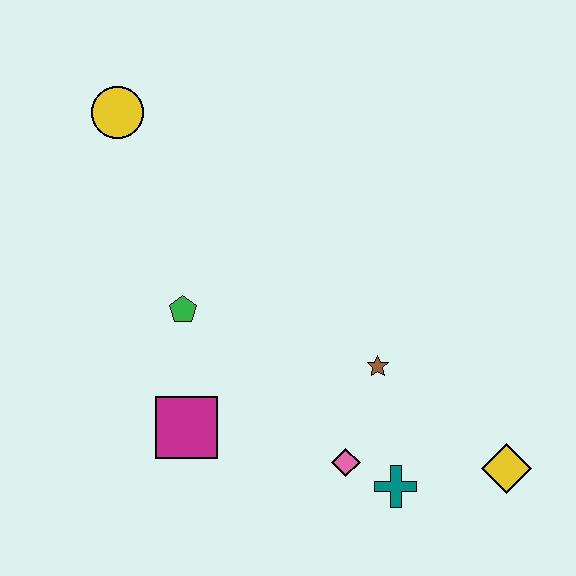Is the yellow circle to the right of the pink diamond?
No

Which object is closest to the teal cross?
The pink diamond is closest to the teal cross.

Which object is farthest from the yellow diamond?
The yellow circle is farthest from the yellow diamond.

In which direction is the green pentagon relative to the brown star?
The green pentagon is to the left of the brown star.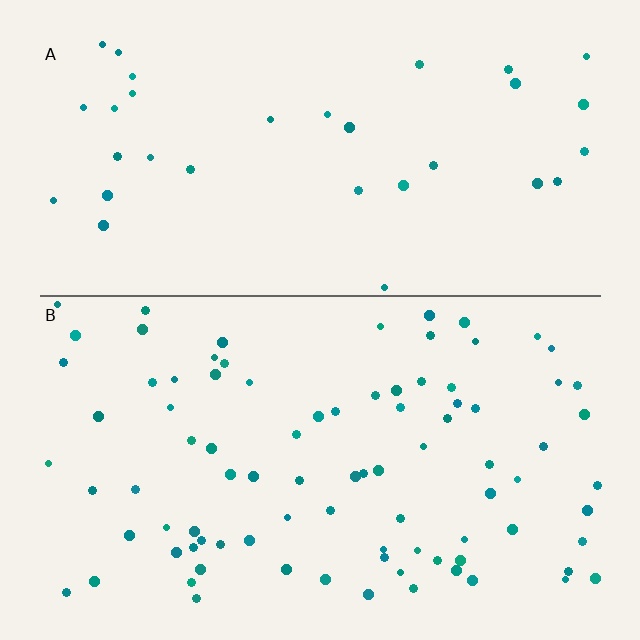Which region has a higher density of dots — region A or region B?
B (the bottom).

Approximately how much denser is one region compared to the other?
Approximately 2.7× — region B over region A.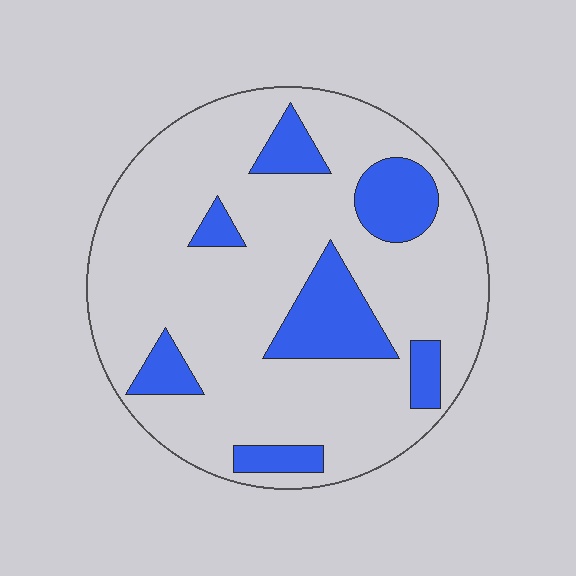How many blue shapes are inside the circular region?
7.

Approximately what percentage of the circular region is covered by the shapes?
Approximately 20%.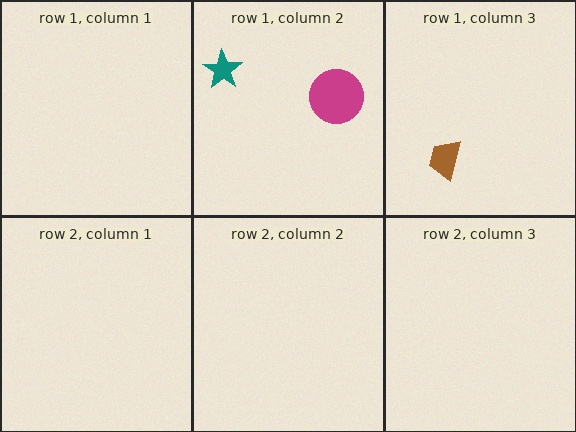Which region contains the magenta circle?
The row 1, column 2 region.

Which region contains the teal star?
The row 1, column 2 region.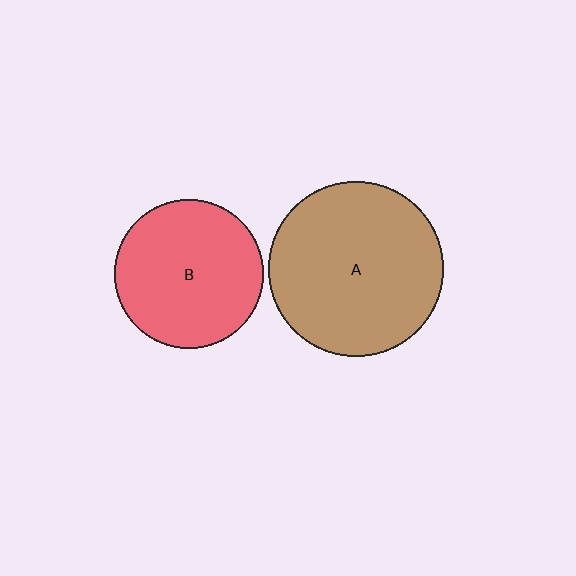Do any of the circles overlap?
No, none of the circles overlap.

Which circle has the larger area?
Circle A (brown).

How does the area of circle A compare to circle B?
Approximately 1.4 times.